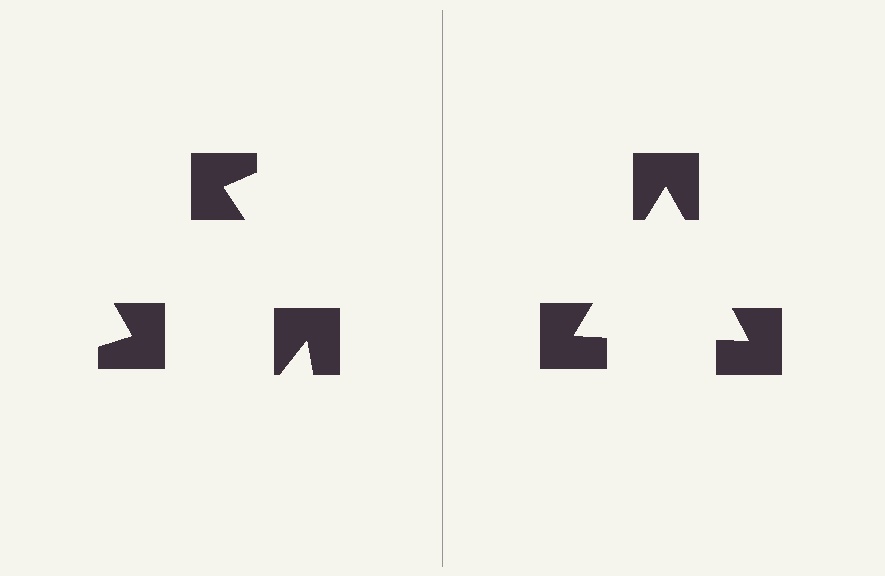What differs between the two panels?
The notched squares are positioned identically on both sides; only the wedge orientations differ. On the right they align to a triangle; on the left they are misaligned.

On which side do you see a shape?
An illusory triangle appears on the right side. On the left side the wedge cuts are rotated, so no coherent shape forms.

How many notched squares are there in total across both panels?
6 — 3 on each side.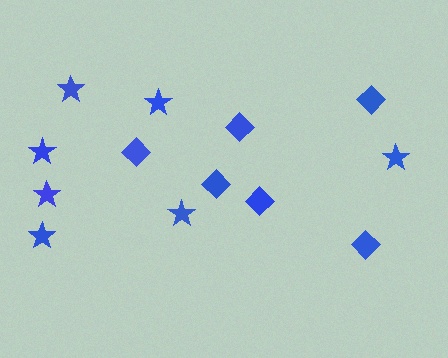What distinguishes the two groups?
There are 2 groups: one group of diamonds (6) and one group of stars (7).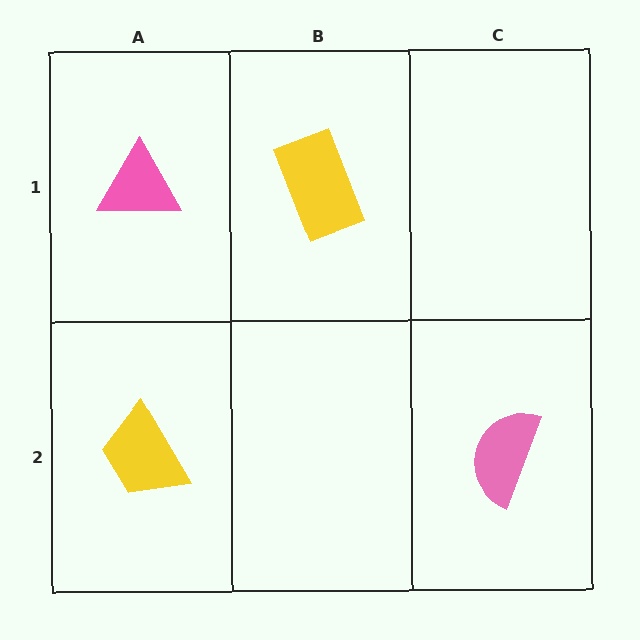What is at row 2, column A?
A yellow trapezoid.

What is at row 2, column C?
A pink semicircle.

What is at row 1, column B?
A yellow rectangle.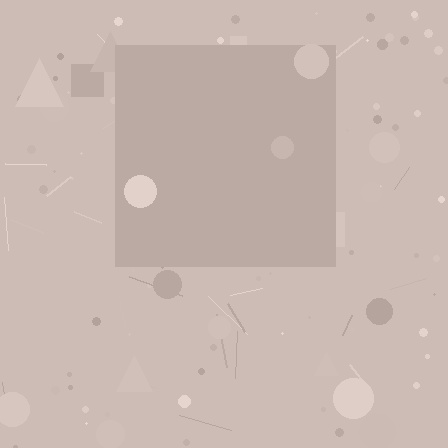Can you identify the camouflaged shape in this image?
The camouflaged shape is a square.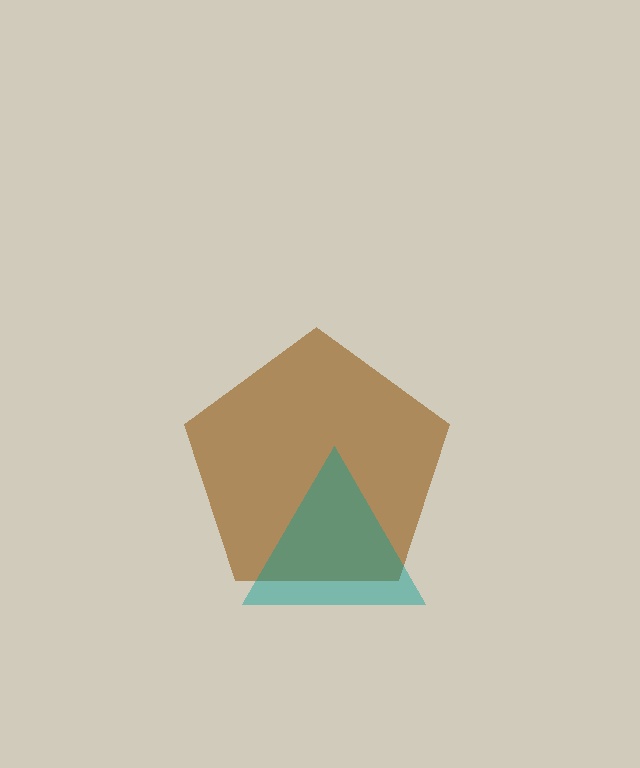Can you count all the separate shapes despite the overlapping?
Yes, there are 2 separate shapes.